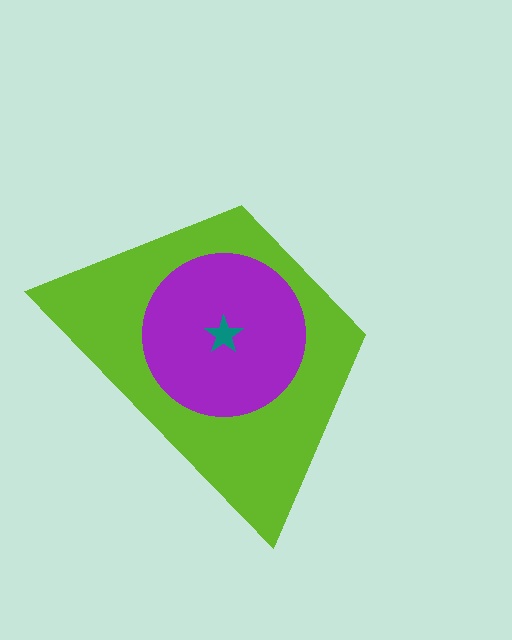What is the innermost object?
The teal star.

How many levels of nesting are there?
3.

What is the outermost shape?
The lime trapezoid.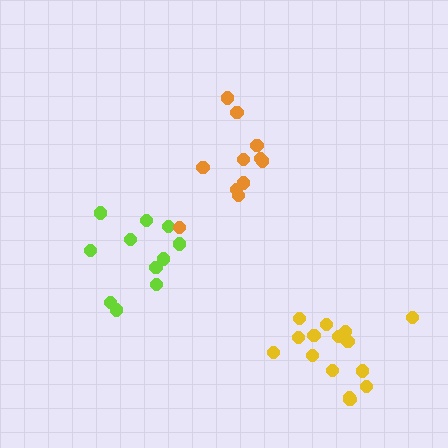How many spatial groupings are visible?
There are 3 spatial groupings.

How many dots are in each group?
Group 1: 15 dots, Group 2: 11 dots, Group 3: 11 dots (37 total).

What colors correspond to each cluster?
The clusters are colored: yellow, lime, orange.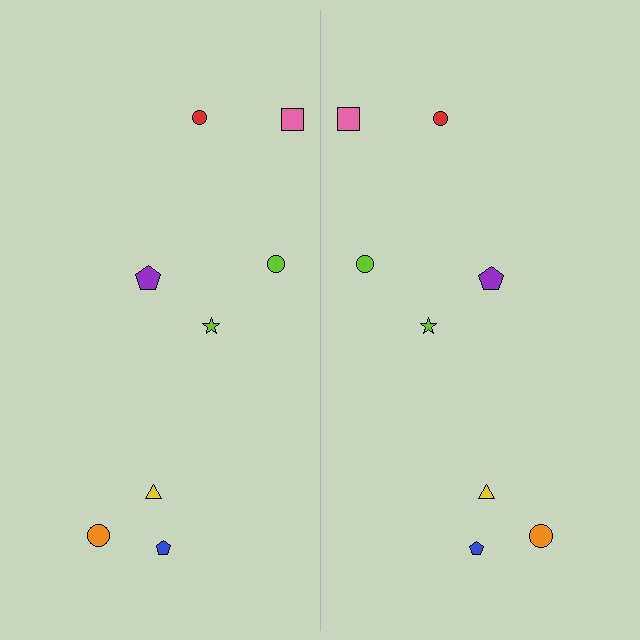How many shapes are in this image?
There are 16 shapes in this image.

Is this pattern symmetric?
Yes, this pattern has bilateral (reflection) symmetry.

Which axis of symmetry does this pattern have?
The pattern has a vertical axis of symmetry running through the center of the image.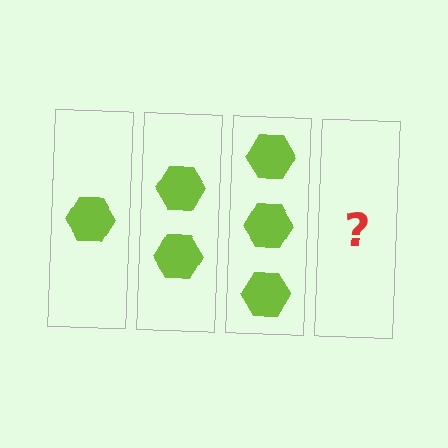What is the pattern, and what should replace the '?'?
The pattern is that each step adds one more hexagon. The '?' should be 4 hexagons.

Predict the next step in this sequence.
The next step is 4 hexagons.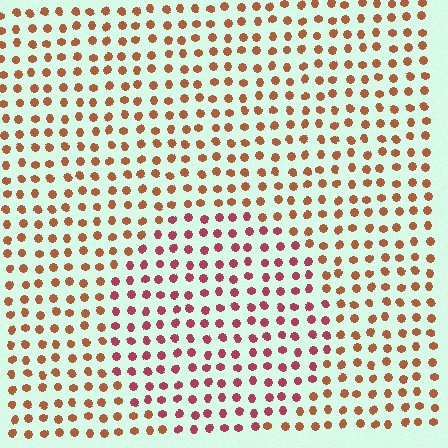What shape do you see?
I see a circle.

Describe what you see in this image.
The image is filled with small brown elements in a uniform arrangement. A circle-shaped region is visible where the elements are tinted to a slightly different hue, forming a subtle color boundary.